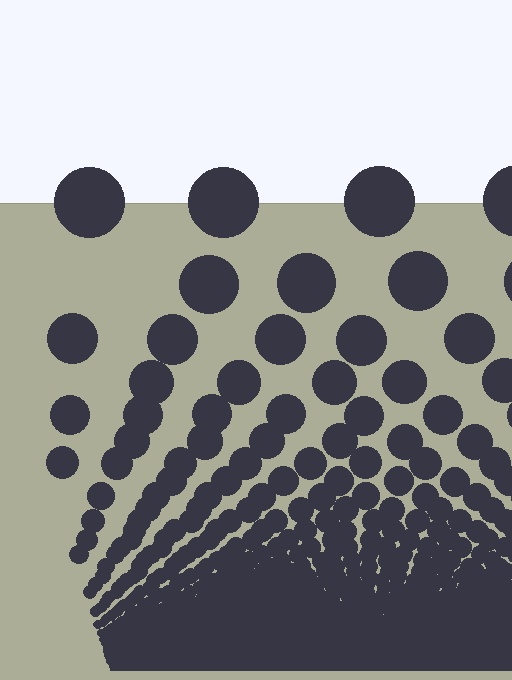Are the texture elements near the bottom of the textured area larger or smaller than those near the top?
Smaller. The gradient is inverted — elements near the bottom are smaller and denser.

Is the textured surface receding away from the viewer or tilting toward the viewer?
The surface appears to tilt toward the viewer. Texture elements get larger and sparser toward the top.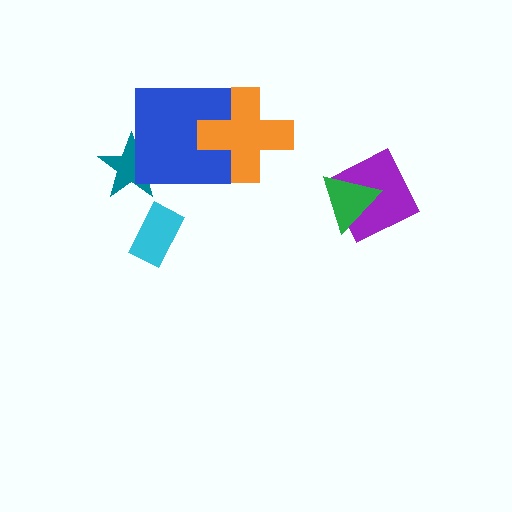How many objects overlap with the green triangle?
1 object overlaps with the green triangle.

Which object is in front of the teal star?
The blue square is in front of the teal star.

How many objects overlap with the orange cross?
1 object overlaps with the orange cross.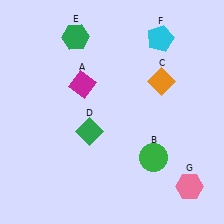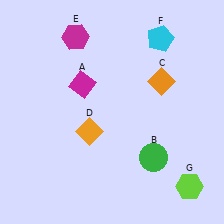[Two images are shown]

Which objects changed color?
D changed from green to orange. E changed from green to magenta. G changed from pink to lime.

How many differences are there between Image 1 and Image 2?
There are 3 differences between the two images.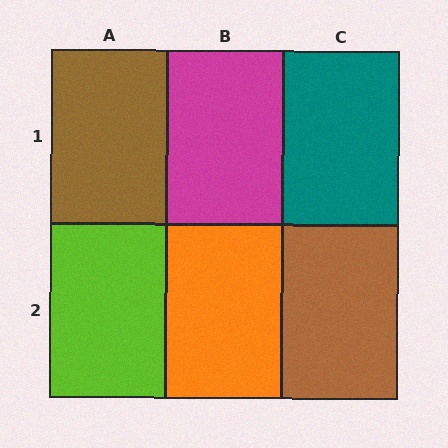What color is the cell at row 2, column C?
Brown.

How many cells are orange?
1 cell is orange.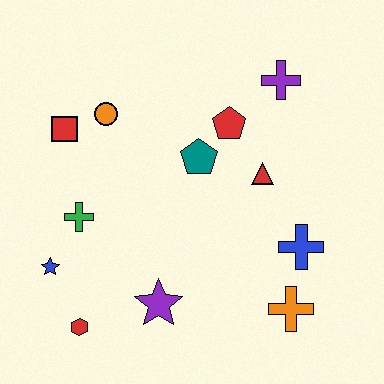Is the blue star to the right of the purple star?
No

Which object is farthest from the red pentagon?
The red hexagon is farthest from the red pentagon.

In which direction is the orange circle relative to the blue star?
The orange circle is above the blue star.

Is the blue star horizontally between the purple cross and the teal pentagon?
No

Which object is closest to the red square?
The orange circle is closest to the red square.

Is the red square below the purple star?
No